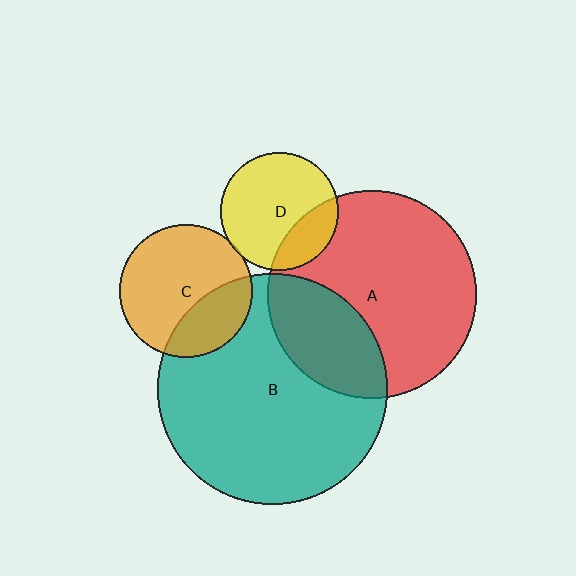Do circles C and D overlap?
Yes.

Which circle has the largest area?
Circle B (teal).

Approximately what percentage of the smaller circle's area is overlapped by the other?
Approximately 5%.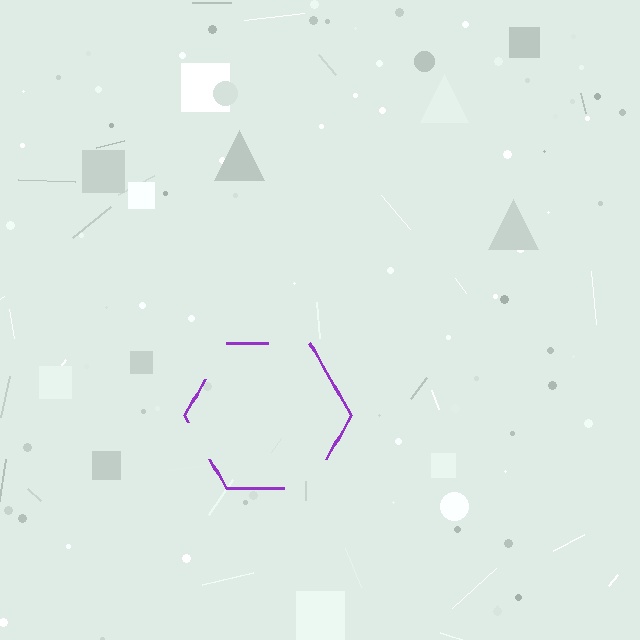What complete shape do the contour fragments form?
The contour fragments form a hexagon.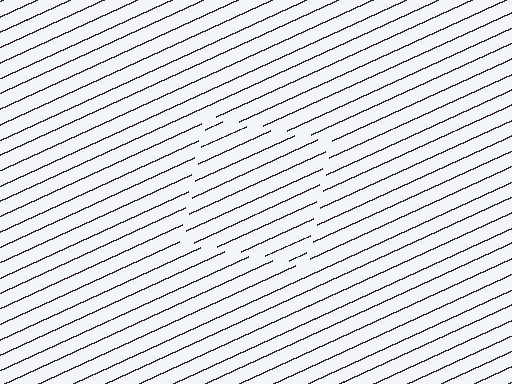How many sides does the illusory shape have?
4 sides — the line-ends trace a square.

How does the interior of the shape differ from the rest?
The interior of the shape contains the same grating, shifted by half a period — the contour is defined by the phase discontinuity where line-ends from the inner and outer gratings abut.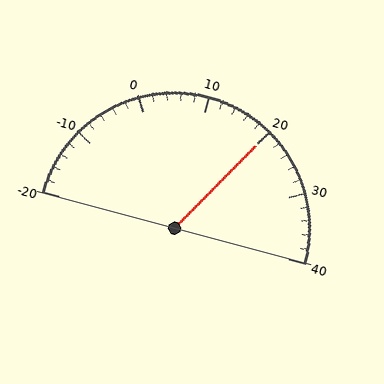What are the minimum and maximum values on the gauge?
The gauge ranges from -20 to 40.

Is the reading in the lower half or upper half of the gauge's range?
The reading is in the upper half of the range (-20 to 40).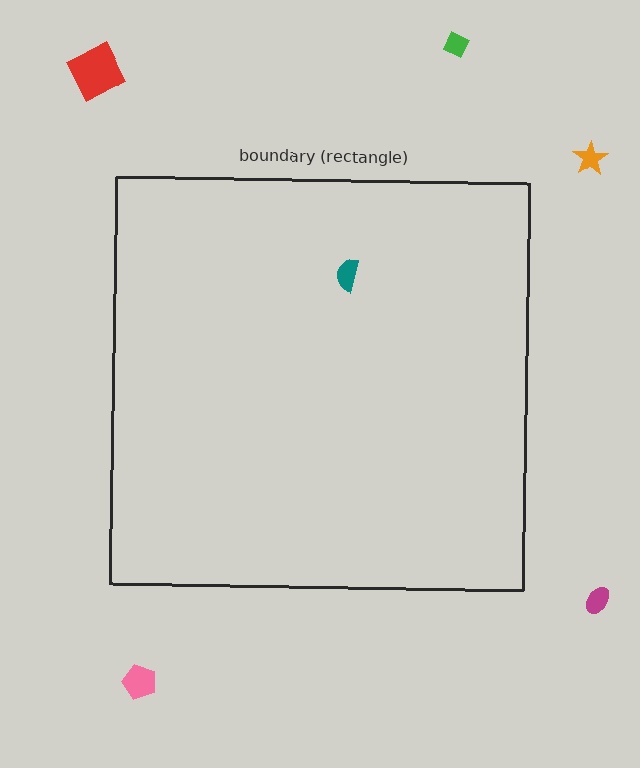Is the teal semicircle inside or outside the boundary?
Inside.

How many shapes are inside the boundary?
1 inside, 5 outside.